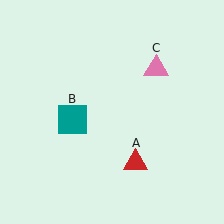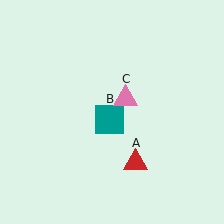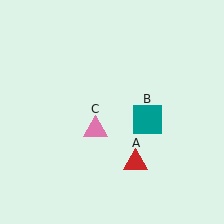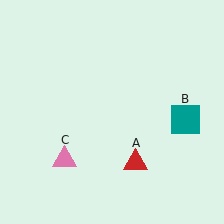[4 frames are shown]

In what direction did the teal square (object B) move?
The teal square (object B) moved right.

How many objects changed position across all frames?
2 objects changed position: teal square (object B), pink triangle (object C).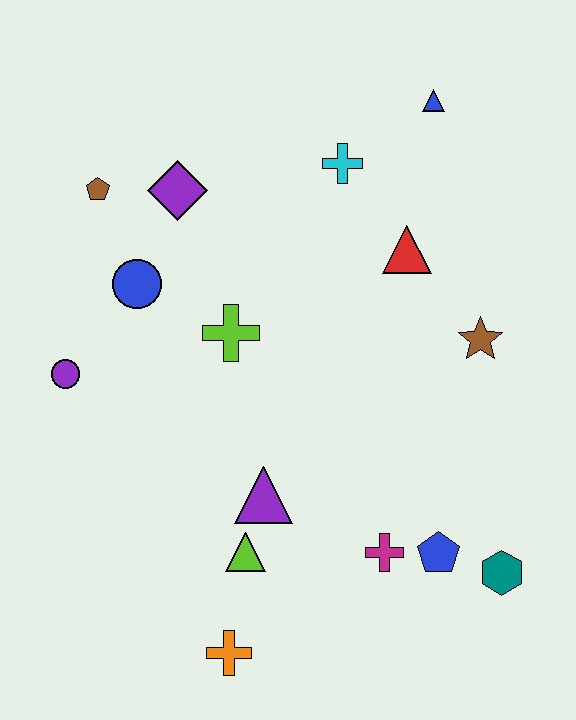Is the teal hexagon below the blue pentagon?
Yes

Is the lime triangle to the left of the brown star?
Yes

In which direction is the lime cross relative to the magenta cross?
The lime cross is above the magenta cross.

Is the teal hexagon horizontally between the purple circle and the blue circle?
No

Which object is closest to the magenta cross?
The blue pentagon is closest to the magenta cross.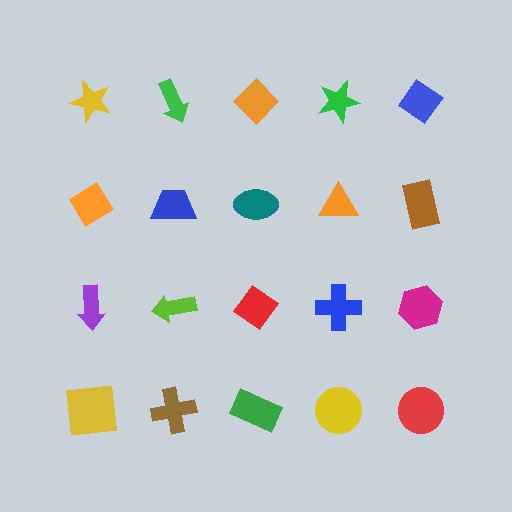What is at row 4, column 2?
A brown cross.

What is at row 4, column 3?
A green rectangle.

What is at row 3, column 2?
A lime arrow.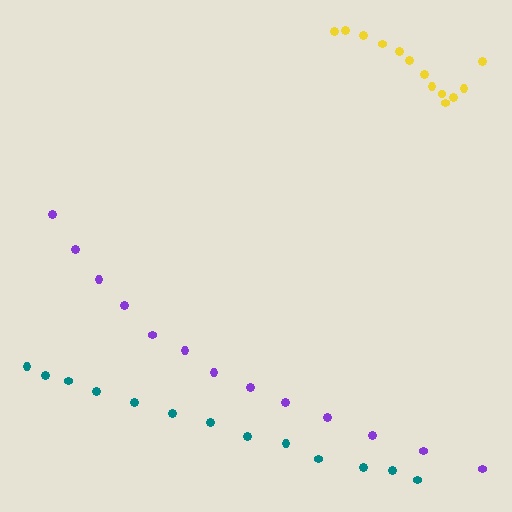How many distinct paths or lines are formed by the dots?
There are 3 distinct paths.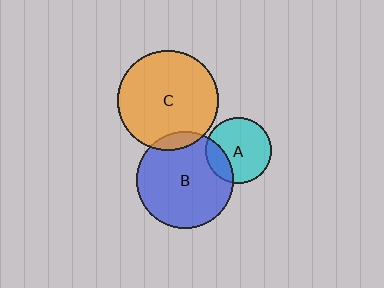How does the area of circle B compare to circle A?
Approximately 2.1 times.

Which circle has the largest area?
Circle C (orange).